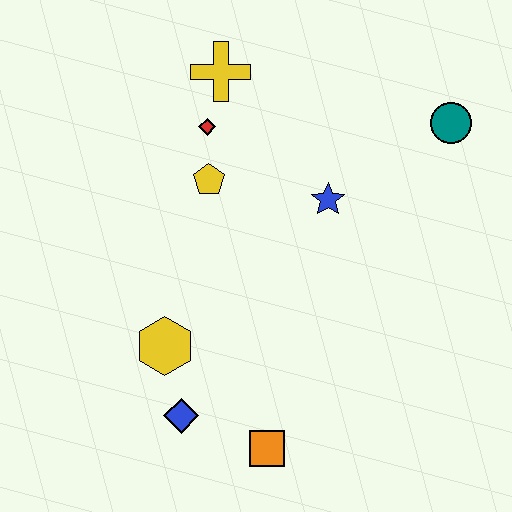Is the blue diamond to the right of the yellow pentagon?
No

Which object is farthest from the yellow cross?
The orange square is farthest from the yellow cross.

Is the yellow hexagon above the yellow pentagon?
No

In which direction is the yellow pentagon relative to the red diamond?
The yellow pentagon is below the red diamond.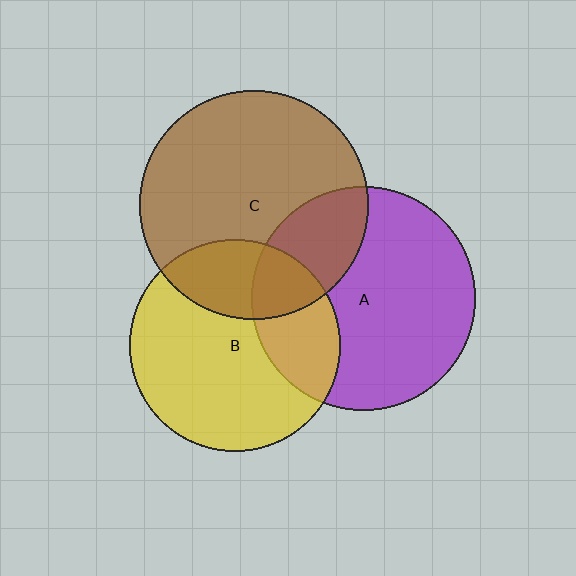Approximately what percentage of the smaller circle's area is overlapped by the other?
Approximately 25%.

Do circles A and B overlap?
Yes.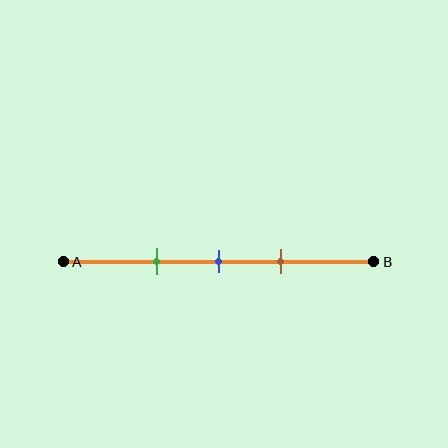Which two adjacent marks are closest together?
The blue and brown marks are the closest adjacent pair.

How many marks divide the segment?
There are 3 marks dividing the segment.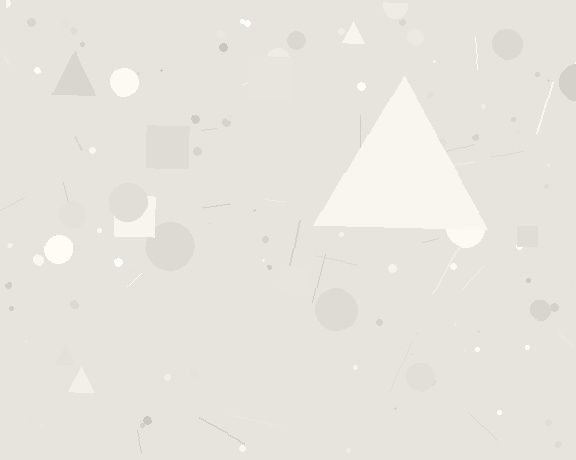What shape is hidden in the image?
A triangle is hidden in the image.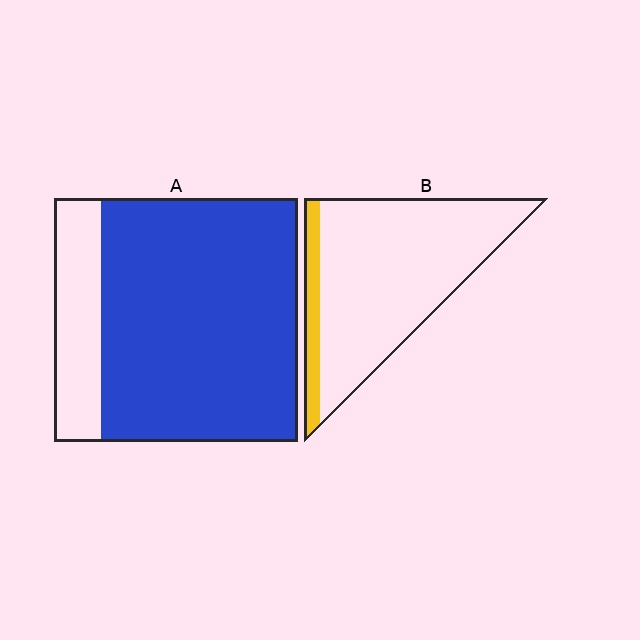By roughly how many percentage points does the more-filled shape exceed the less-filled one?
By roughly 70 percentage points (A over B).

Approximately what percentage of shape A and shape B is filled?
A is approximately 80% and B is approximately 15%.